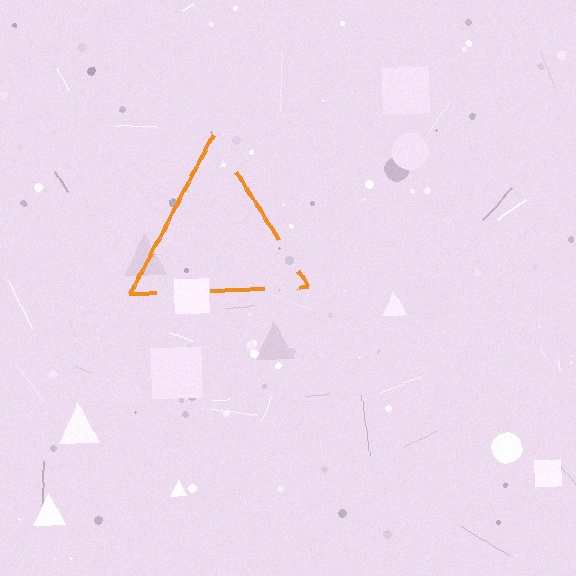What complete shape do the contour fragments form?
The contour fragments form a triangle.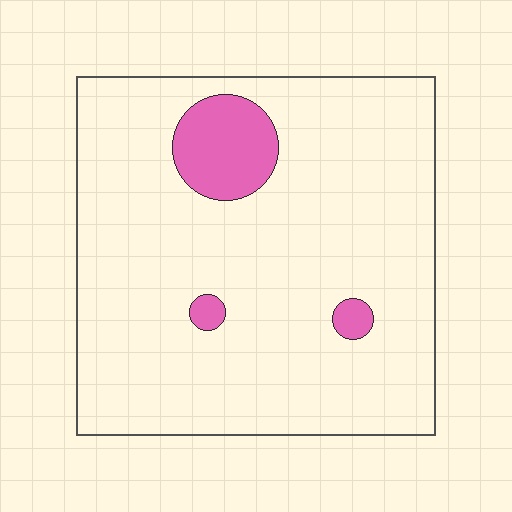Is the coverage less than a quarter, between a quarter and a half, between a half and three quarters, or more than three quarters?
Less than a quarter.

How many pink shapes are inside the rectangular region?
3.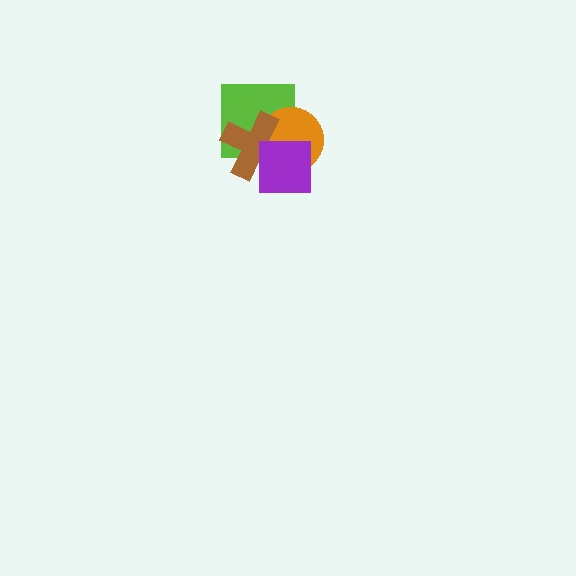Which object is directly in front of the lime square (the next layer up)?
The orange circle is directly in front of the lime square.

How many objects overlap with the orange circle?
3 objects overlap with the orange circle.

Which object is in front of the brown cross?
The purple square is in front of the brown cross.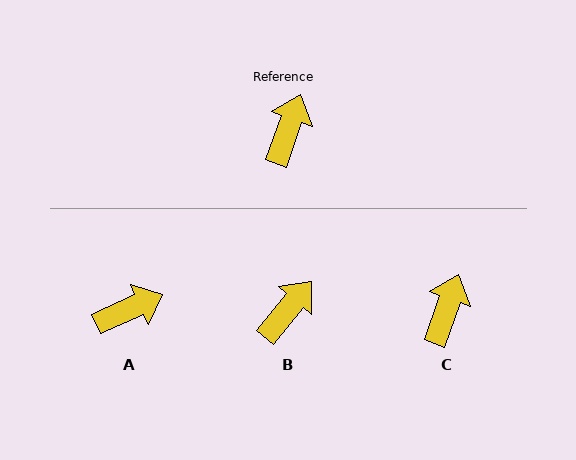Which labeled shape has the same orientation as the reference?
C.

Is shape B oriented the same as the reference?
No, it is off by about 20 degrees.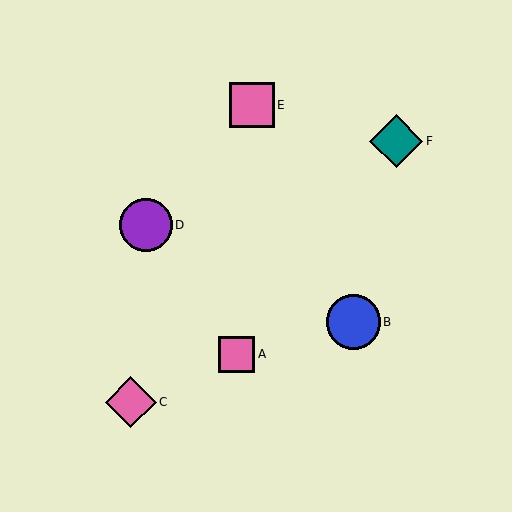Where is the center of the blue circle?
The center of the blue circle is at (353, 322).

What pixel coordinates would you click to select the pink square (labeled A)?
Click at (237, 354) to select the pink square A.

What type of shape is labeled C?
Shape C is a pink diamond.